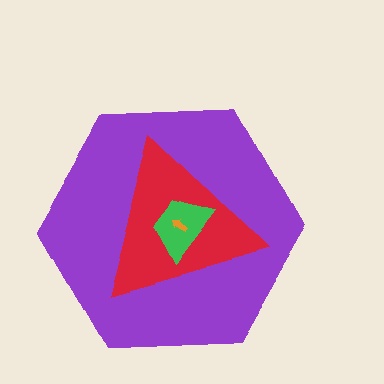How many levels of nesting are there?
4.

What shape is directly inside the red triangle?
The green trapezoid.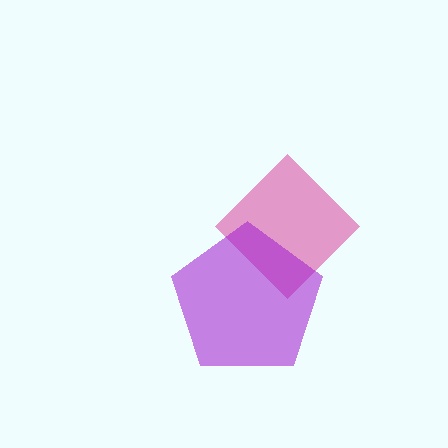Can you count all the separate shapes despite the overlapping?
Yes, there are 2 separate shapes.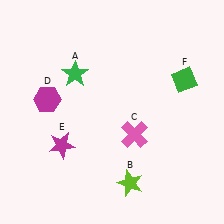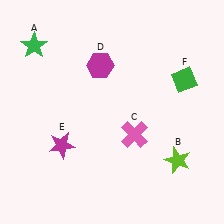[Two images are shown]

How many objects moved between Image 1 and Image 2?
3 objects moved between the two images.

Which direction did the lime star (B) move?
The lime star (B) moved right.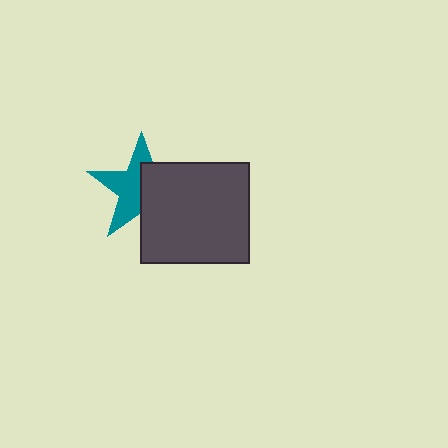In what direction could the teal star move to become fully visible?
The teal star could move left. That would shift it out from behind the dark gray rectangle entirely.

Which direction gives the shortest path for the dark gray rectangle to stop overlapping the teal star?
Moving right gives the shortest separation.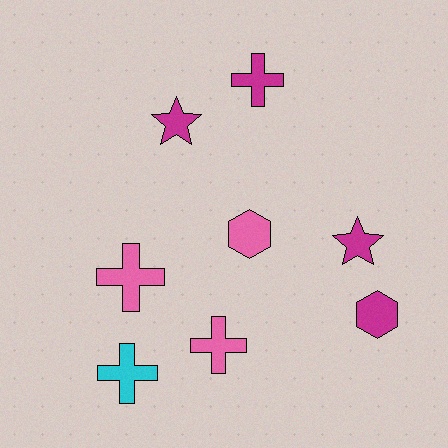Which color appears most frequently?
Magenta, with 4 objects.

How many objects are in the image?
There are 8 objects.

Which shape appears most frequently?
Cross, with 4 objects.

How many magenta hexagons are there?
There is 1 magenta hexagon.